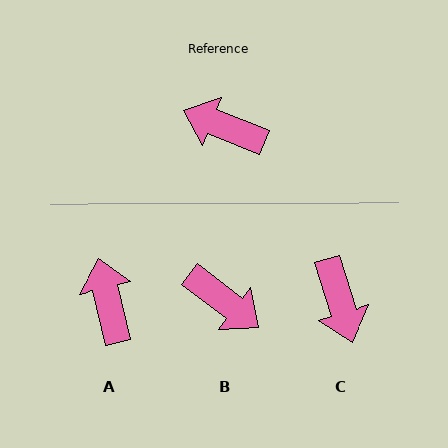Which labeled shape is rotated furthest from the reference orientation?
B, about 164 degrees away.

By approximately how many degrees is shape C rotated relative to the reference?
Approximately 129 degrees counter-clockwise.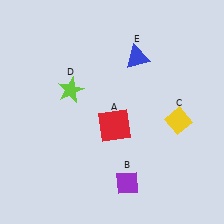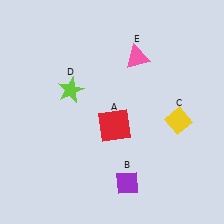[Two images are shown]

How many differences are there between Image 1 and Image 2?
There is 1 difference between the two images.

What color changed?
The triangle (E) changed from blue in Image 1 to pink in Image 2.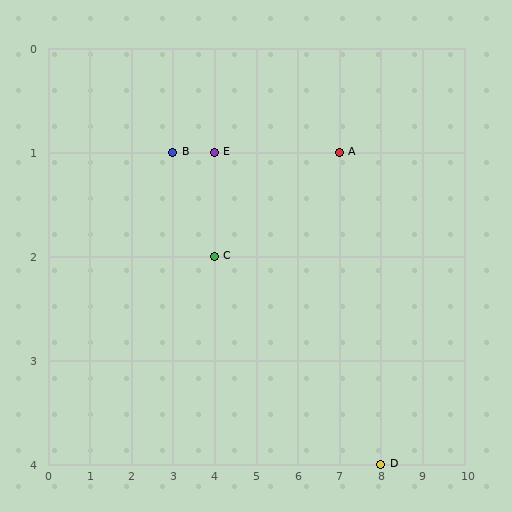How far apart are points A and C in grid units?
Points A and C are 3 columns and 1 row apart (about 3.2 grid units diagonally).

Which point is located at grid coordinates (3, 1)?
Point B is at (3, 1).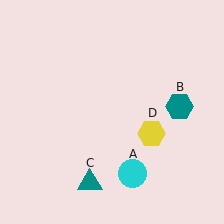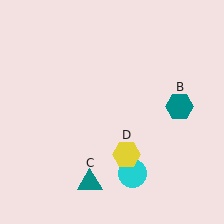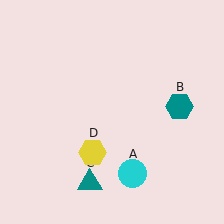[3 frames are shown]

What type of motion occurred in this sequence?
The yellow hexagon (object D) rotated clockwise around the center of the scene.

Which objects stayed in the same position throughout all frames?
Cyan circle (object A) and teal hexagon (object B) and teal triangle (object C) remained stationary.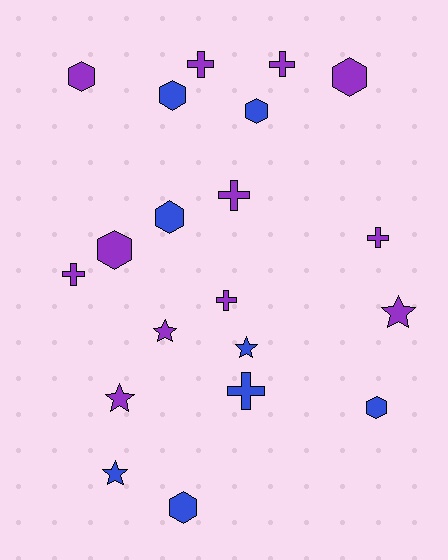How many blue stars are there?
There are 2 blue stars.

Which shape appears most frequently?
Hexagon, with 8 objects.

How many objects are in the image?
There are 20 objects.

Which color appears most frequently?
Purple, with 12 objects.